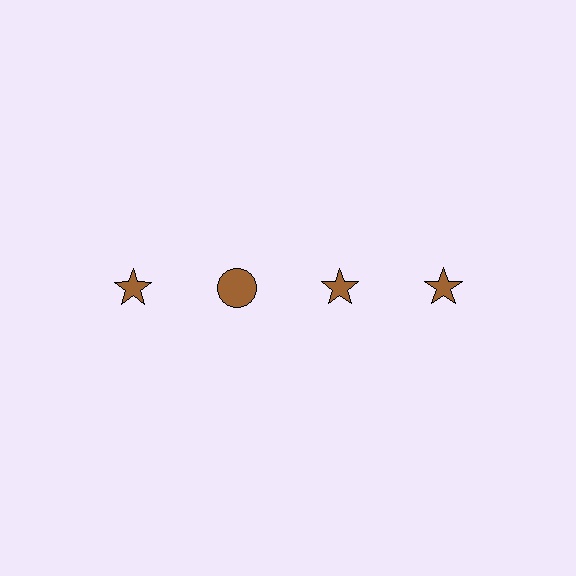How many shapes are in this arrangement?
There are 4 shapes arranged in a grid pattern.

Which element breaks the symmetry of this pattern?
The brown circle in the top row, second from left column breaks the symmetry. All other shapes are brown stars.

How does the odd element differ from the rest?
It has a different shape: circle instead of star.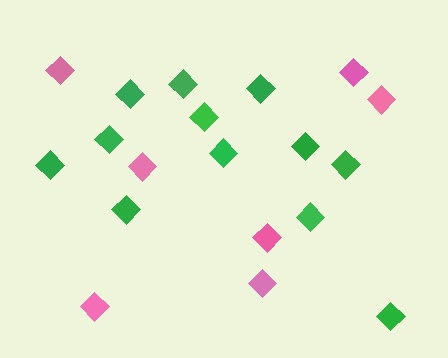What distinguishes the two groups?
There are 2 groups: one group of pink diamonds (7) and one group of green diamonds (12).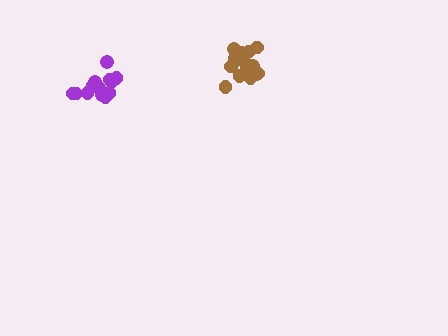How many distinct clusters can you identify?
There are 2 distinct clusters.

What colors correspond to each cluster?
The clusters are colored: brown, purple.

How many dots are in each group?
Group 1: 19 dots, Group 2: 14 dots (33 total).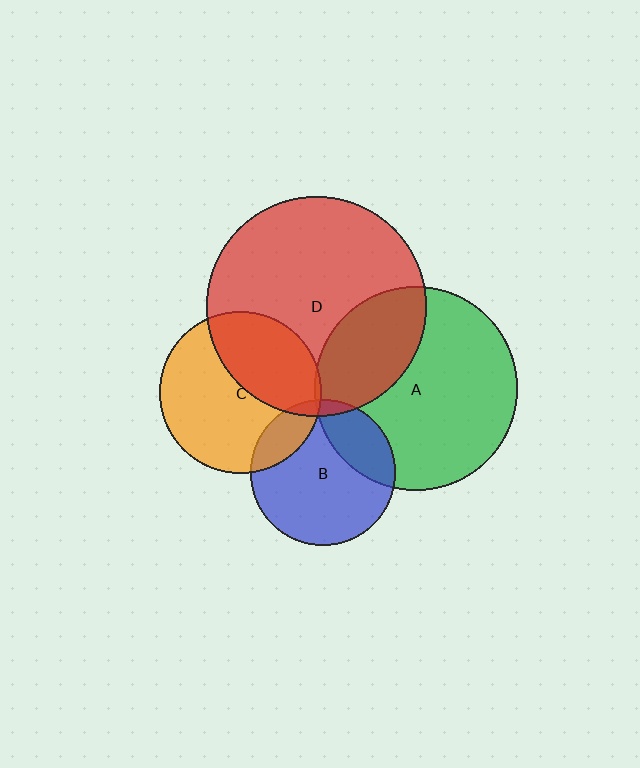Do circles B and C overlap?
Yes.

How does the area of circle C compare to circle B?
Approximately 1.2 times.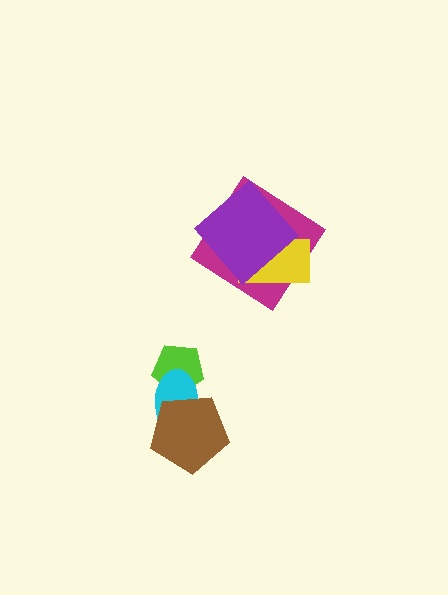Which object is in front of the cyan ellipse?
The brown pentagon is in front of the cyan ellipse.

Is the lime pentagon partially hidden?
Yes, it is partially covered by another shape.